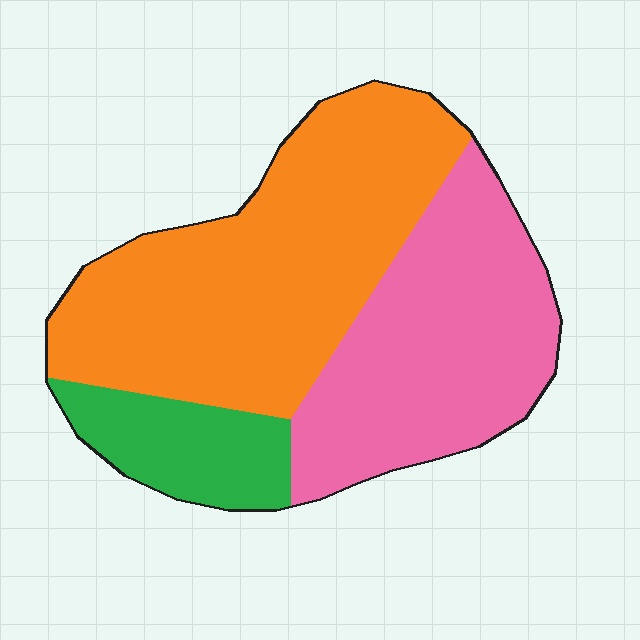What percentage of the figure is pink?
Pink takes up about three eighths (3/8) of the figure.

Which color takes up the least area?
Green, at roughly 15%.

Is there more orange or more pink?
Orange.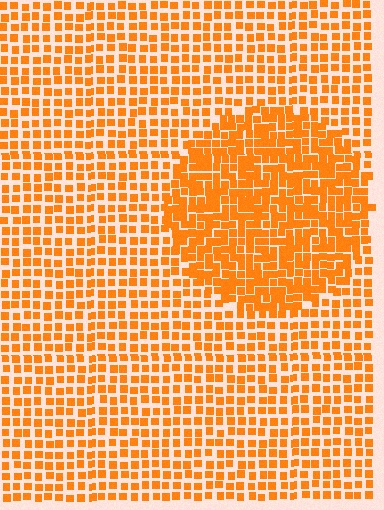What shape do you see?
I see a circle.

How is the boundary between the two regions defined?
The boundary is defined by a change in element density (approximately 1.7x ratio). All elements are the same color, size, and shape.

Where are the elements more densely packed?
The elements are more densely packed inside the circle boundary.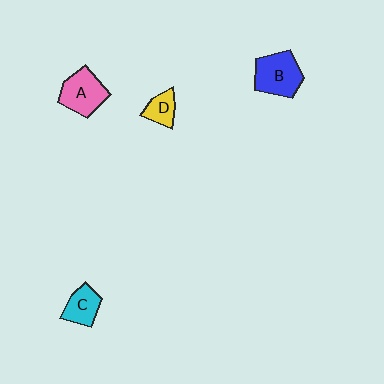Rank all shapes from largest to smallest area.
From largest to smallest: B (blue), A (pink), C (cyan), D (yellow).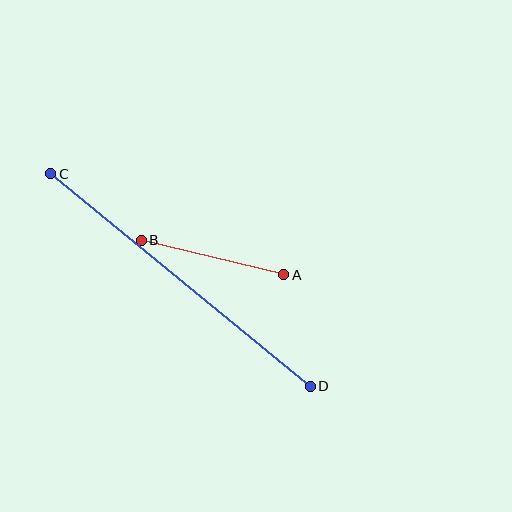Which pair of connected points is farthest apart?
Points C and D are farthest apart.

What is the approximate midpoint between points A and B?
The midpoint is at approximately (212, 258) pixels.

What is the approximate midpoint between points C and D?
The midpoint is at approximately (180, 280) pixels.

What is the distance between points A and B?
The distance is approximately 147 pixels.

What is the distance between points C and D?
The distance is approximately 336 pixels.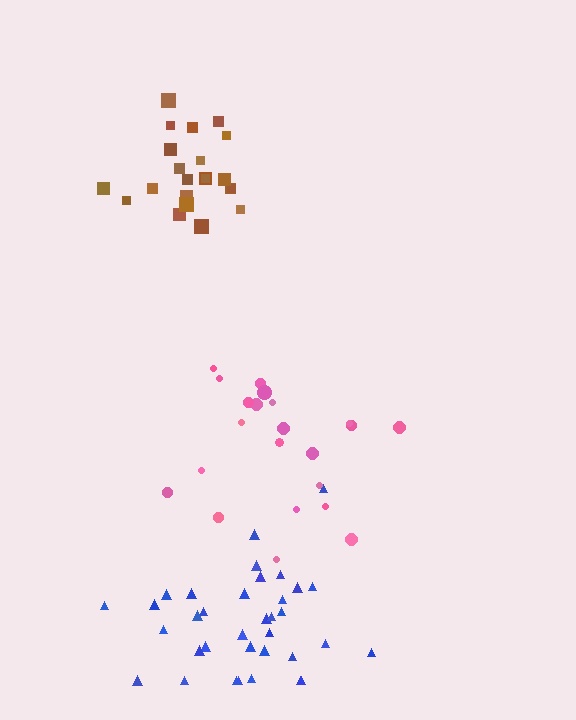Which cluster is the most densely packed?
Brown.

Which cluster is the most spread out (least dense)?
Pink.